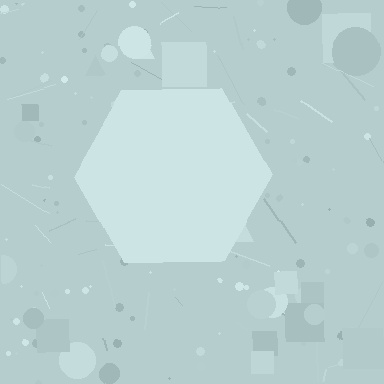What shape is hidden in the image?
A hexagon is hidden in the image.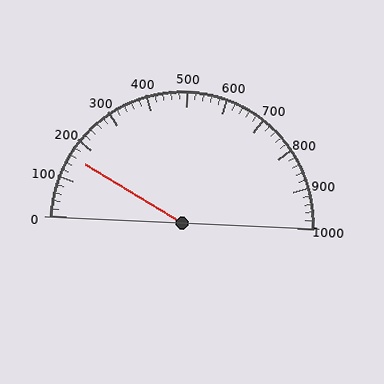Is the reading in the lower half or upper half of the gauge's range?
The reading is in the lower half of the range (0 to 1000).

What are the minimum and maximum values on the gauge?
The gauge ranges from 0 to 1000.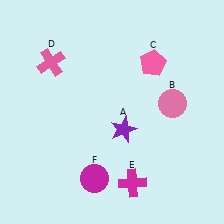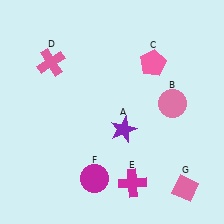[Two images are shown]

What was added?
A pink diamond (G) was added in Image 2.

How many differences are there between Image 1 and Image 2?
There is 1 difference between the two images.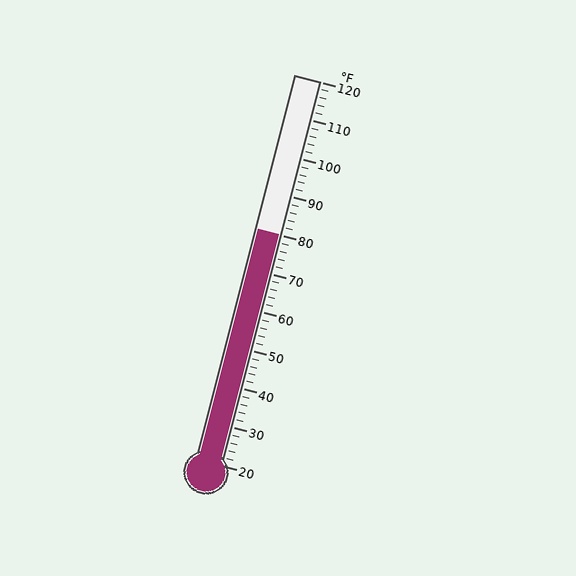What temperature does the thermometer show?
The thermometer shows approximately 80°F.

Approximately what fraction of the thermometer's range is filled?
The thermometer is filled to approximately 60% of its range.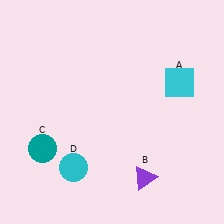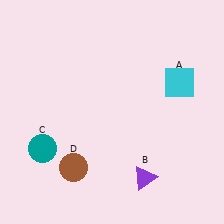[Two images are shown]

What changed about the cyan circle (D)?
In Image 1, D is cyan. In Image 2, it changed to brown.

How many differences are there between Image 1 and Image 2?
There is 1 difference between the two images.